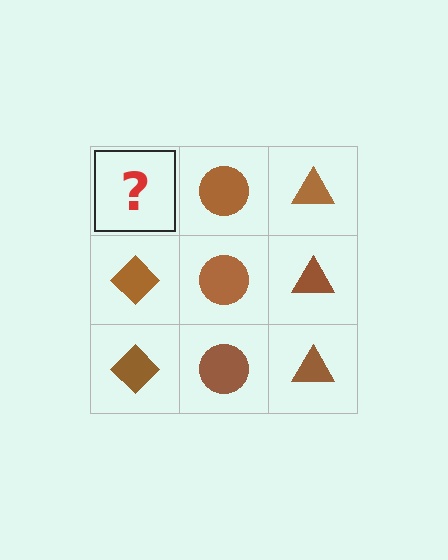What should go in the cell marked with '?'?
The missing cell should contain a brown diamond.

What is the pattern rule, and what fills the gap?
The rule is that each column has a consistent shape. The gap should be filled with a brown diamond.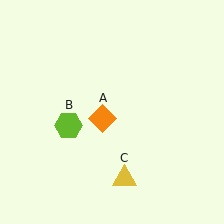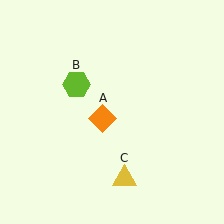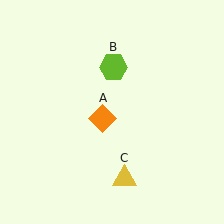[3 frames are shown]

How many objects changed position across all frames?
1 object changed position: lime hexagon (object B).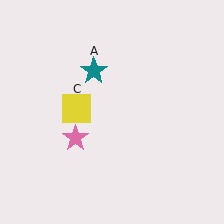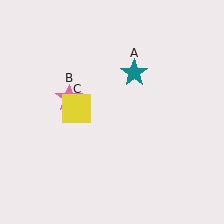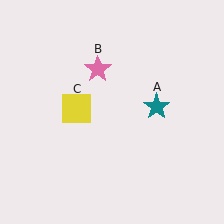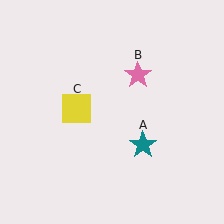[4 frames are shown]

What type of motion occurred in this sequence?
The teal star (object A), pink star (object B) rotated clockwise around the center of the scene.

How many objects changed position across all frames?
2 objects changed position: teal star (object A), pink star (object B).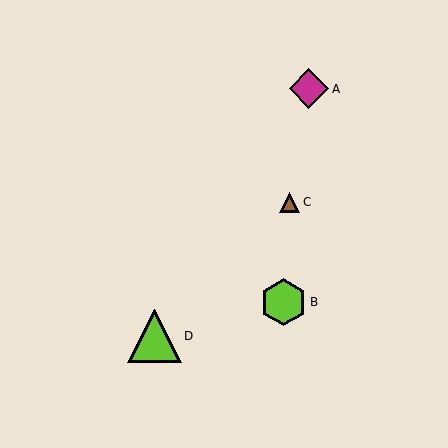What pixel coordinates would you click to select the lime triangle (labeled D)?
Click at (154, 336) to select the lime triangle D.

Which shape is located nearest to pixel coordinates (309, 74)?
The magenta diamond (labeled A) at (309, 89) is nearest to that location.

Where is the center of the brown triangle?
The center of the brown triangle is at (290, 202).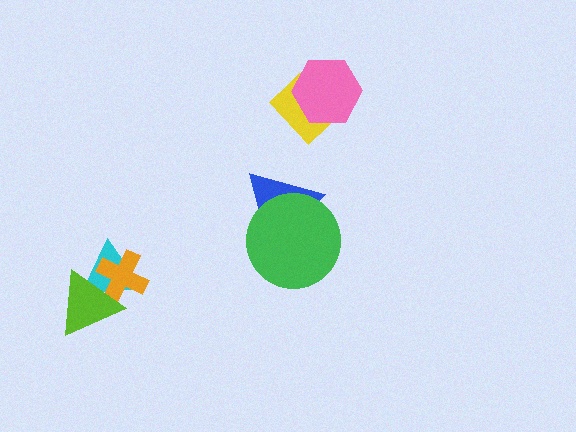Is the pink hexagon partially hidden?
No, no other shape covers it.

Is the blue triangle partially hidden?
Yes, it is partially covered by another shape.